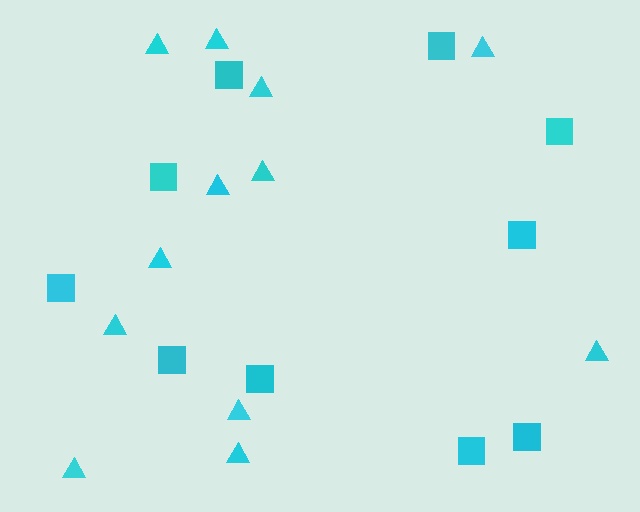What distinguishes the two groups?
There are 2 groups: one group of triangles (12) and one group of squares (10).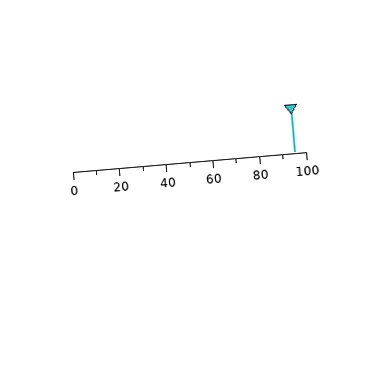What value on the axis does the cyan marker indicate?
The marker indicates approximately 95.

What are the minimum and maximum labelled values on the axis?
The axis runs from 0 to 100.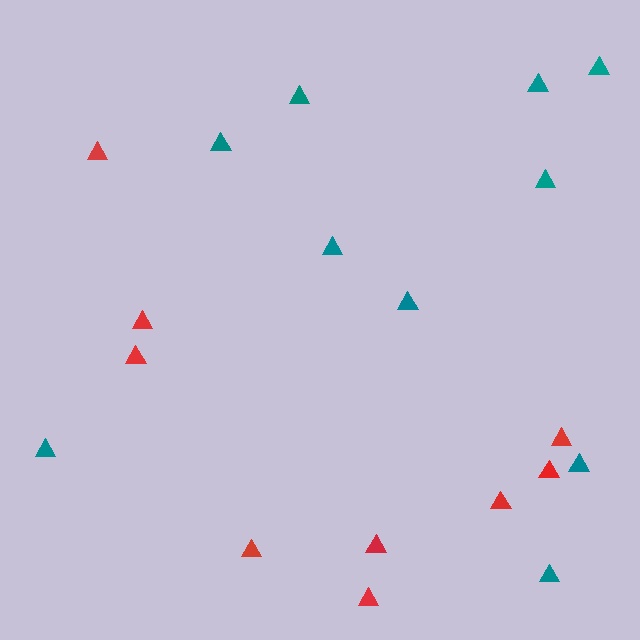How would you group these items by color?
There are 2 groups: one group of red triangles (9) and one group of teal triangles (10).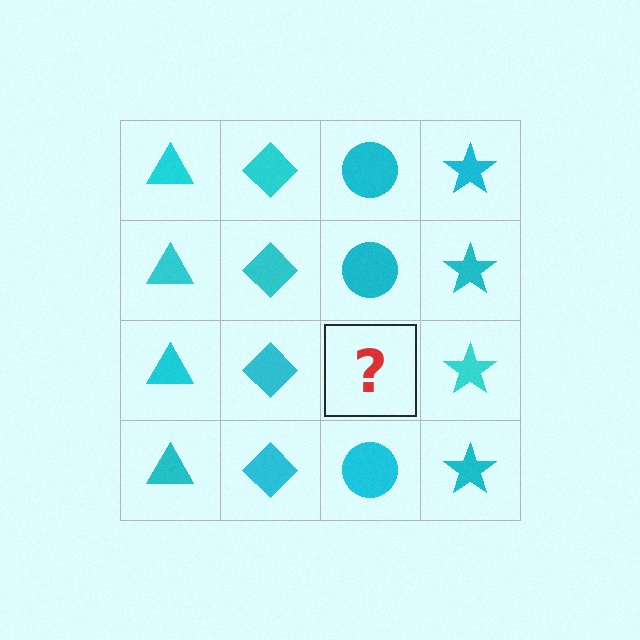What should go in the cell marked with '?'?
The missing cell should contain a cyan circle.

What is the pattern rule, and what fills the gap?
The rule is that each column has a consistent shape. The gap should be filled with a cyan circle.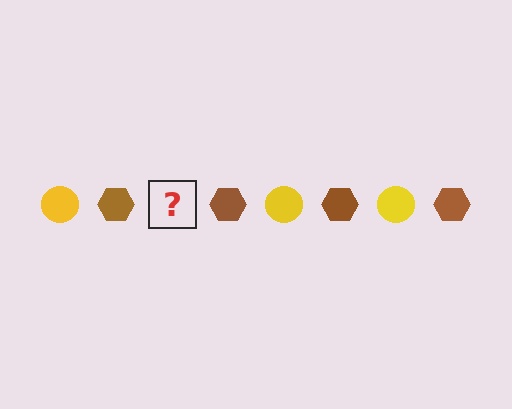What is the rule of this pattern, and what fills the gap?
The rule is that the pattern alternates between yellow circle and brown hexagon. The gap should be filled with a yellow circle.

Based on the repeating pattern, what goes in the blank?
The blank should be a yellow circle.